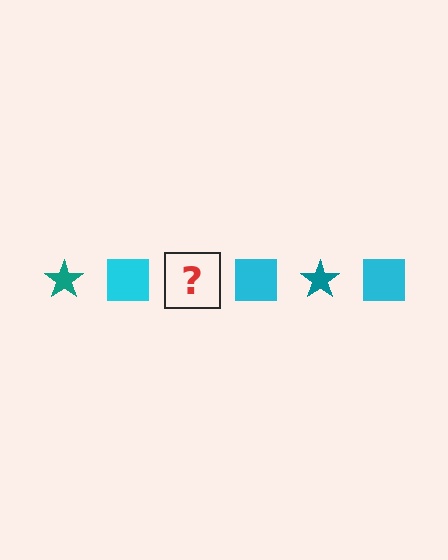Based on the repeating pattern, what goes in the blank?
The blank should be a teal star.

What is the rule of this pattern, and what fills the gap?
The rule is that the pattern alternates between teal star and cyan square. The gap should be filled with a teal star.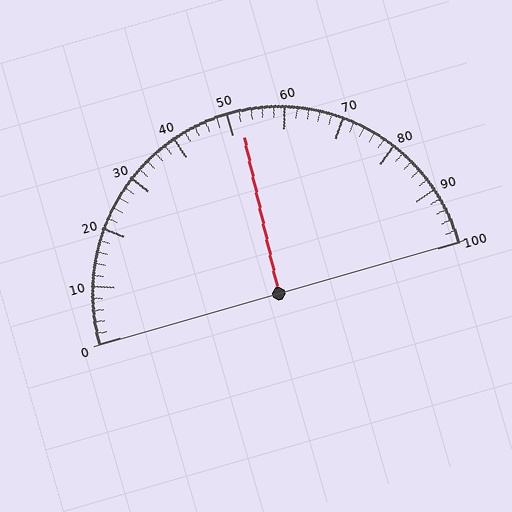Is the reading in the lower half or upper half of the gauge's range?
The reading is in the upper half of the range (0 to 100).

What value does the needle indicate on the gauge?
The needle indicates approximately 52.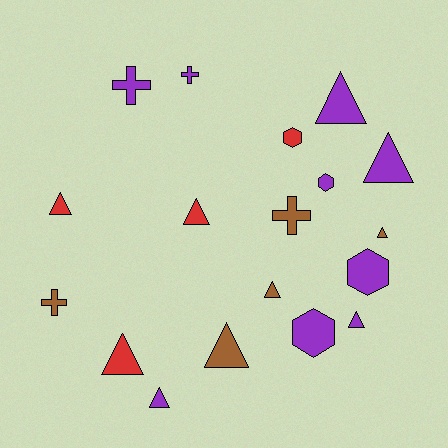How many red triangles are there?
There are 3 red triangles.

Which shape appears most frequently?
Triangle, with 10 objects.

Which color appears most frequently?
Purple, with 9 objects.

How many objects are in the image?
There are 18 objects.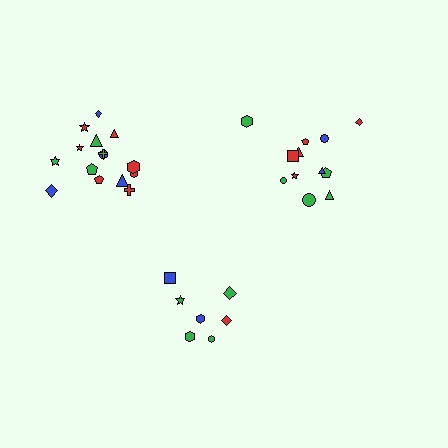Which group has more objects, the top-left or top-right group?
The top-left group.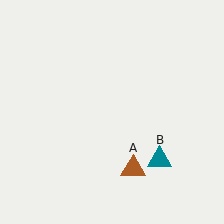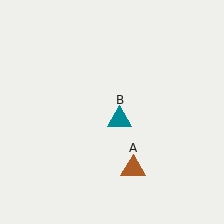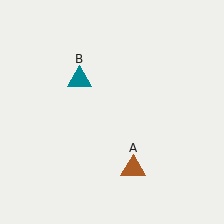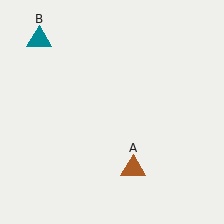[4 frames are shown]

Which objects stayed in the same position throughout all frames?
Brown triangle (object A) remained stationary.